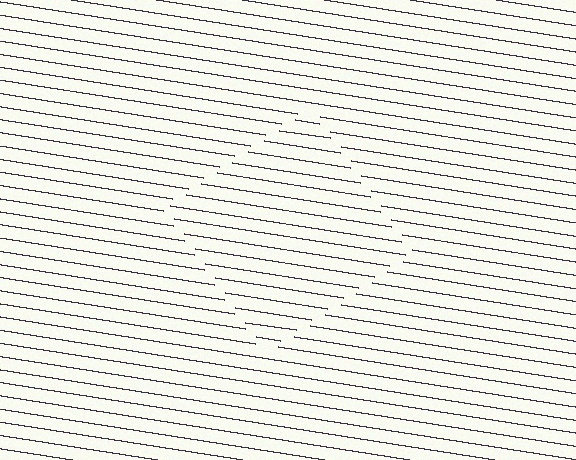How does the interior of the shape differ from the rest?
The interior of the shape contains the same grating, shifted by half a period — the contour is defined by the phase discontinuity where line-ends from the inner and outer gratings abut.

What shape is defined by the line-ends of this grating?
An illusory square. The interior of the shape contains the same grating, shifted by half a period — the contour is defined by the phase discontinuity where line-ends from the inner and outer gratings abut.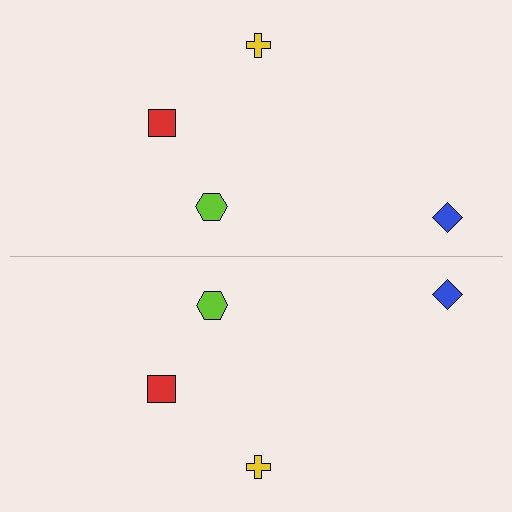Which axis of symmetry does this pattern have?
The pattern has a horizontal axis of symmetry running through the center of the image.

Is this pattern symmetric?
Yes, this pattern has bilateral (reflection) symmetry.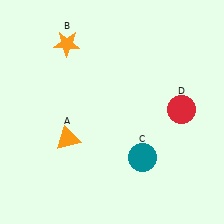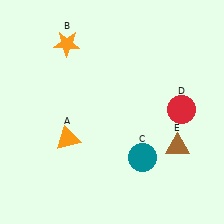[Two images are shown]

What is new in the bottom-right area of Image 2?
A brown triangle (E) was added in the bottom-right area of Image 2.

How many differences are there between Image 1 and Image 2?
There is 1 difference between the two images.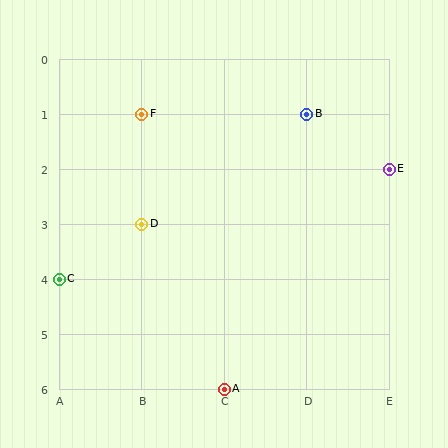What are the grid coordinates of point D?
Point D is at grid coordinates (B, 3).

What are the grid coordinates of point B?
Point B is at grid coordinates (D, 1).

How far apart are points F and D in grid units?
Points F and D are 2 rows apart.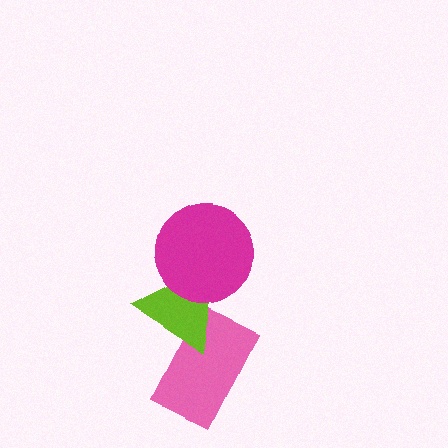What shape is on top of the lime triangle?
The magenta circle is on top of the lime triangle.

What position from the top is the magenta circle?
The magenta circle is 1st from the top.